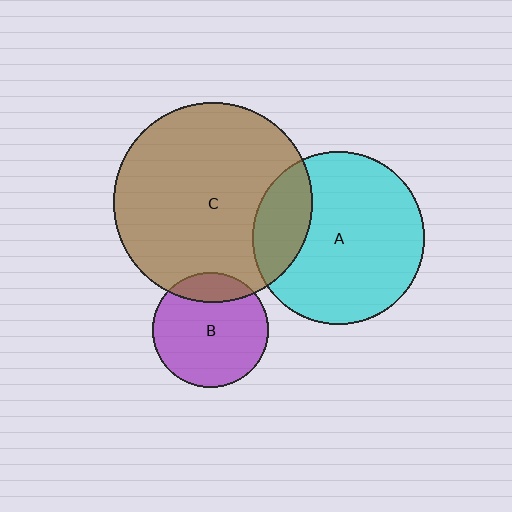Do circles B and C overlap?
Yes.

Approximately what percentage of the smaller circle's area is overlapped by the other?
Approximately 15%.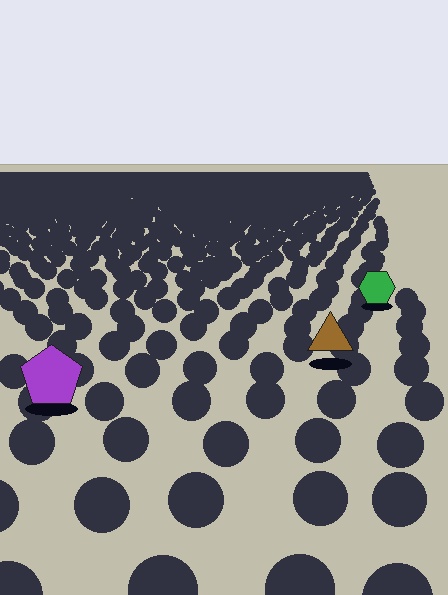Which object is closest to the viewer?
The purple pentagon is closest. The texture marks near it are larger and more spread out.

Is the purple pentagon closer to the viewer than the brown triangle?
Yes. The purple pentagon is closer — you can tell from the texture gradient: the ground texture is coarser near it.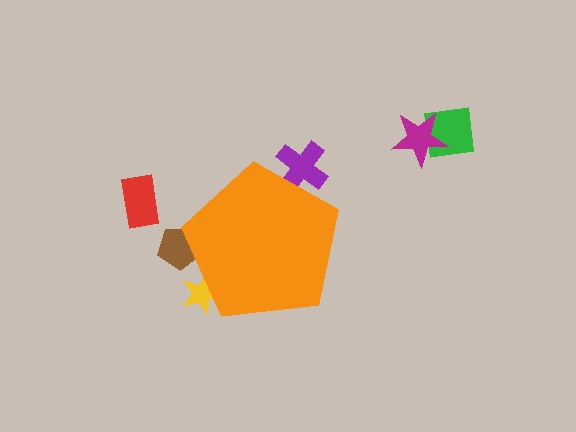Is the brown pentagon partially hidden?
Yes, the brown pentagon is partially hidden behind the orange pentagon.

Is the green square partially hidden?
No, the green square is fully visible.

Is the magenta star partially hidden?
No, the magenta star is fully visible.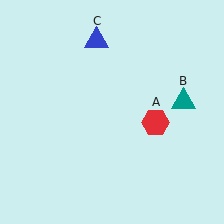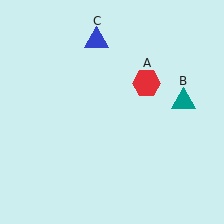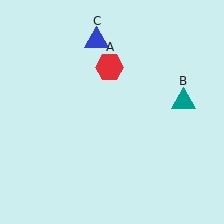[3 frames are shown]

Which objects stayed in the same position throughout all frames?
Teal triangle (object B) and blue triangle (object C) remained stationary.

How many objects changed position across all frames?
1 object changed position: red hexagon (object A).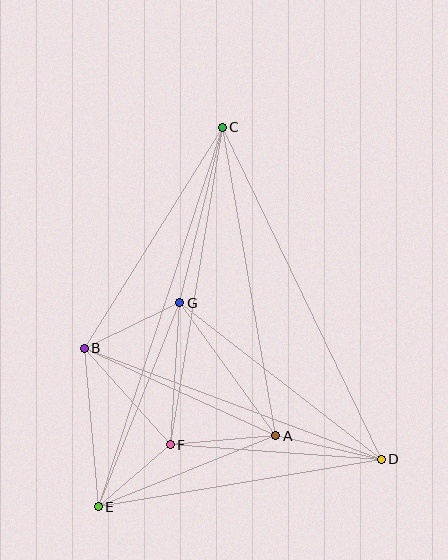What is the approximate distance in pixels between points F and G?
The distance between F and G is approximately 142 pixels.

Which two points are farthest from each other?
Points C and E are farthest from each other.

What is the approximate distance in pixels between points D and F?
The distance between D and F is approximately 211 pixels.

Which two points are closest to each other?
Points E and F are closest to each other.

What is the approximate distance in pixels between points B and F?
The distance between B and F is approximately 129 pixels.